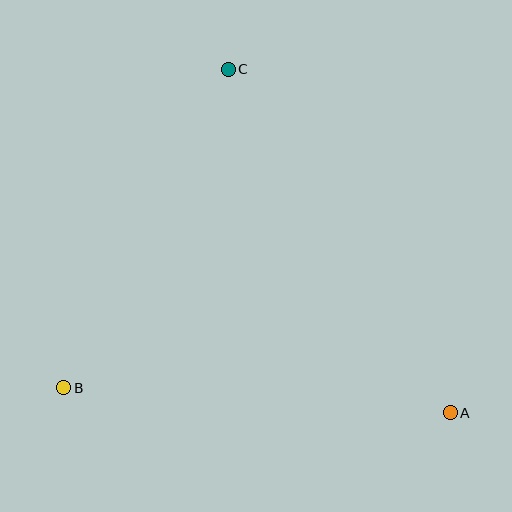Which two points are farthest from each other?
Points A and C are farthest from each other.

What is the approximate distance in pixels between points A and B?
The distance between A and B is approximately 388 pixels.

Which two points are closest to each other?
Points B and C are closest to each other.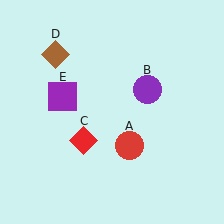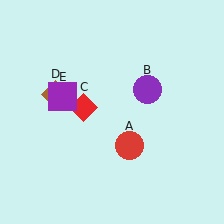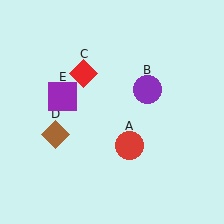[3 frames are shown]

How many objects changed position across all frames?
2 objects changed position: red diamond (object C), brown diamond (object D).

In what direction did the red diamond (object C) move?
The red diamond (object C) moved up.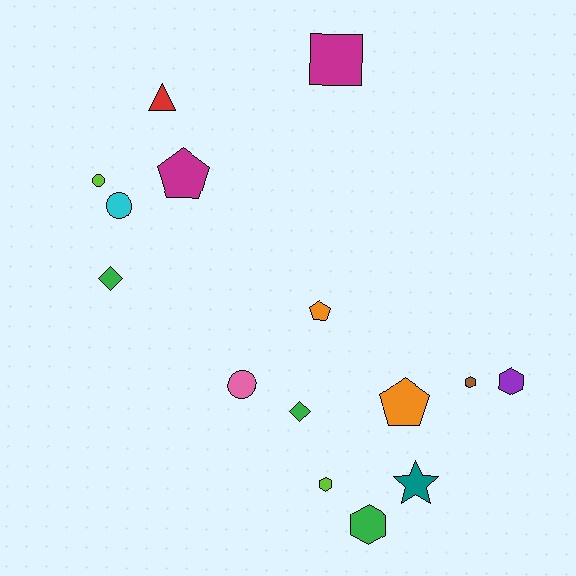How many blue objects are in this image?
There are no blue objects.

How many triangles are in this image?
There is 1 triangle.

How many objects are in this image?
There are 15 objects.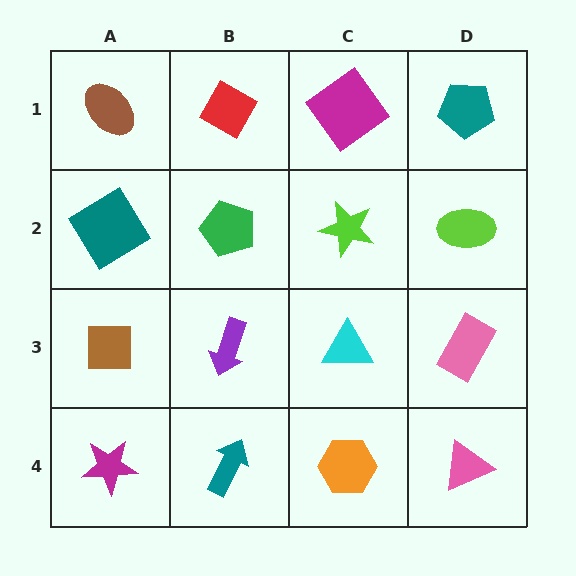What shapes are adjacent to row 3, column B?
A green pentagon (row 2, column B), a teal arrow (row 4, column B), a brown square (row 3, column A), a cyan triangle (row 3, column C).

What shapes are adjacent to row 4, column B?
A purple arrow (row 3, column B), a magenta star (row 4, column A), an orange hexagon (row 4, column C).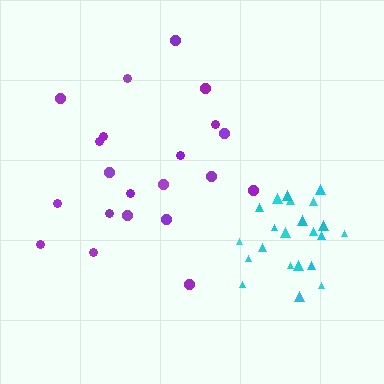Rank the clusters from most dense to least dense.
cyan, purple.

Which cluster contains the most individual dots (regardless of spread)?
Cyan (22).